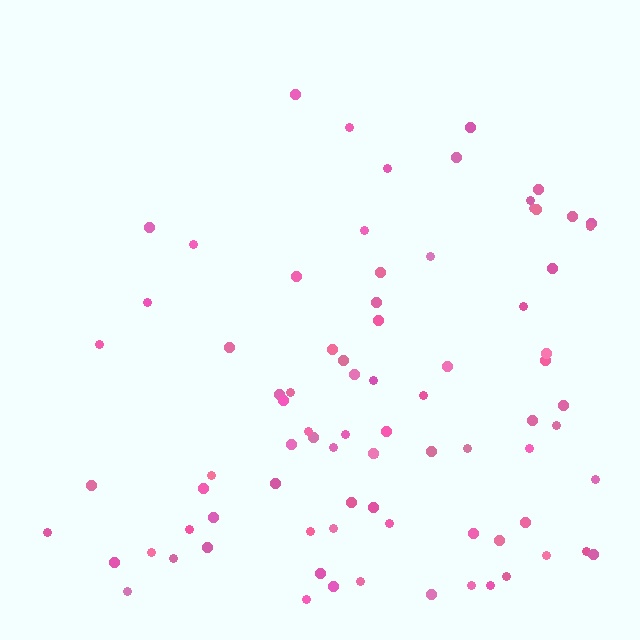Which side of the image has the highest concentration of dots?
The bottom.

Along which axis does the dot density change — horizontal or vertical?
Vertical.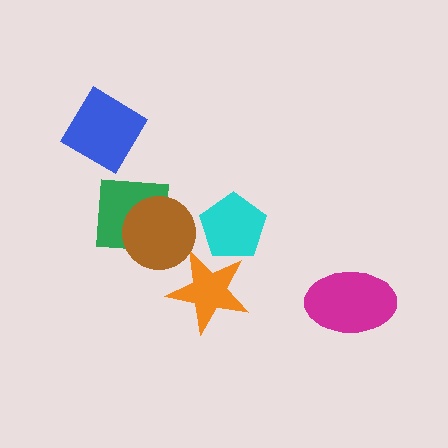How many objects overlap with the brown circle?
1 object overlaps with the brown circle.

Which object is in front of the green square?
The brown circle is in front of the green square.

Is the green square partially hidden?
Yes, it is partially covered by another shape.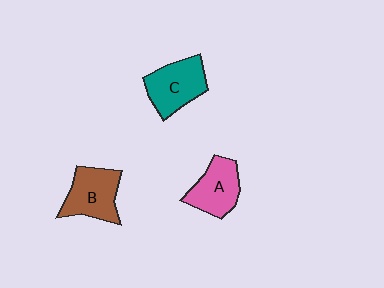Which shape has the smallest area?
Shape A (pink).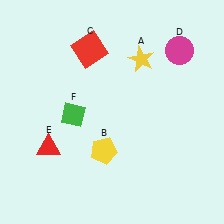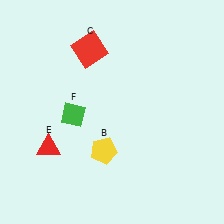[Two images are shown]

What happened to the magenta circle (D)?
The magenta circle (D) was removed in Image 2. It was in the top-right area of Image 1.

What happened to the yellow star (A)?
The yellow star (A) was removed in Image 2. It was in the top-right area of Image 1.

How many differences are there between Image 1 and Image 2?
There are 2 differences between the two images.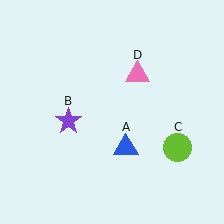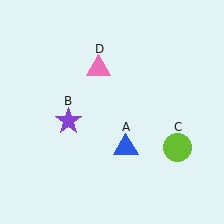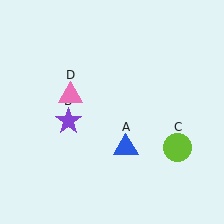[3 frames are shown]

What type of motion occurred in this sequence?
The pink triangle (object D) rotated counterclockwise around the center of the scene.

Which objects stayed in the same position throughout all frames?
Blue triangle (object A) and purple star (object B) and lime circle (object C) remained stationary.